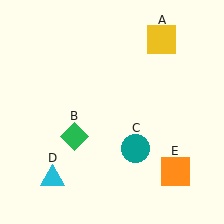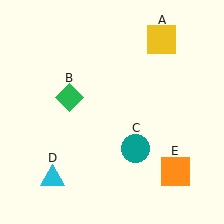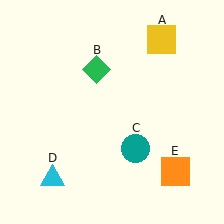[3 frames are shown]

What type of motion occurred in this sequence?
The green diamond (object B) rotated clockwise around the center of the scene.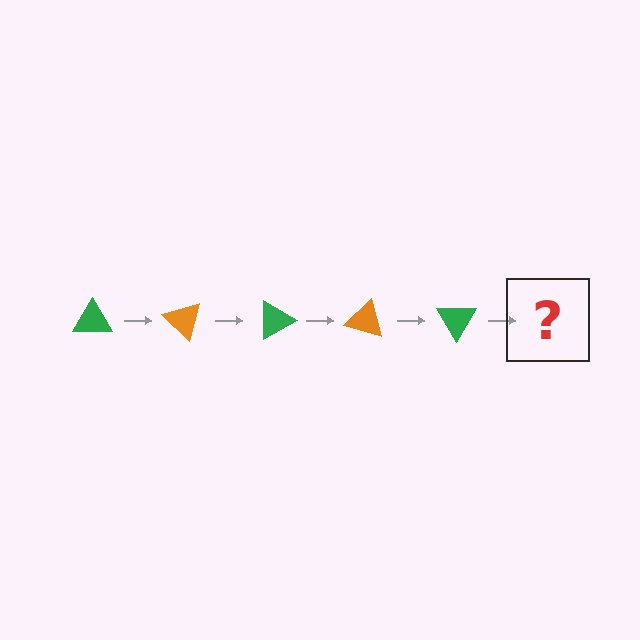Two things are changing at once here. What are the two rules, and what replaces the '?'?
The two rules are that it rotates 45 degrees each step and the color cycles through green and orange. The '?' should be an orange triangle, rotated 225 degrees from the start.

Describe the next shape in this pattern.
It should be an orange triangle, rotated 225 degrees from the start.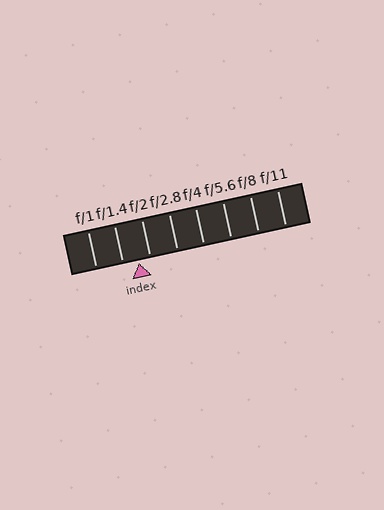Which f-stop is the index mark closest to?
The index mark is closest to f/2.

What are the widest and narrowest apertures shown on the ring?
The widest aperture shown is f/1 and the narrowest is f/11.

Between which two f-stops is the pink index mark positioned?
The index mark is between f/1.4 and f/2.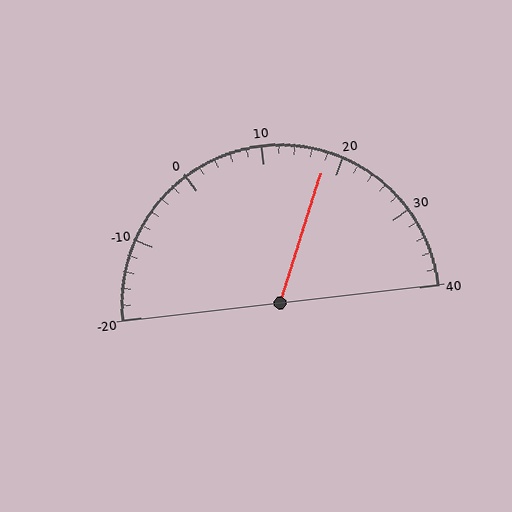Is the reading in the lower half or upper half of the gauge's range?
The reading is in the upper half of the range (-20 to 40).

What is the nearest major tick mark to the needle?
The nearest major tick mark is 20.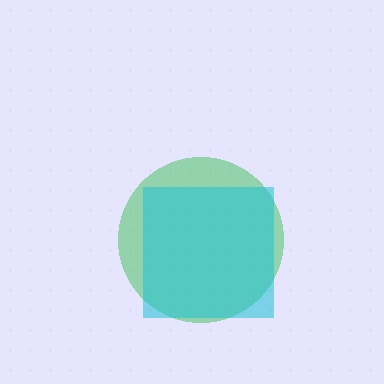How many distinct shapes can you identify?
There are 2 distinct shapes: a green circle, a cyan square.